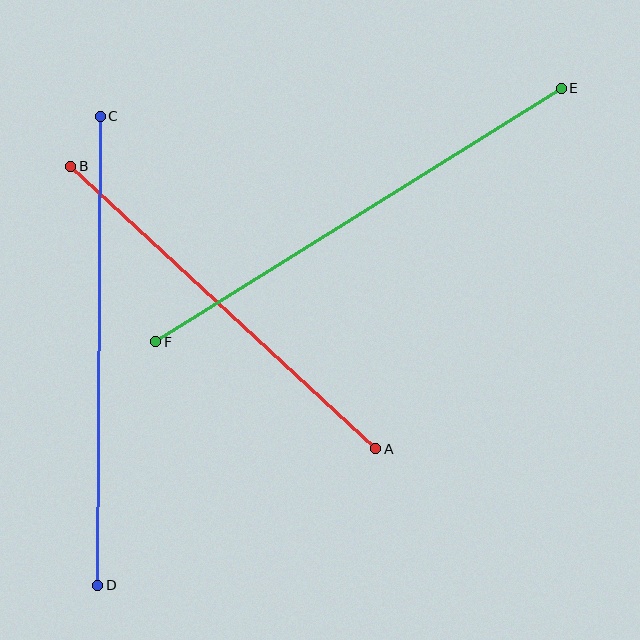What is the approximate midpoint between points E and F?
The midpoint is at approximately (359, 215) pixels.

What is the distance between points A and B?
The distance is approximately 416 pixels.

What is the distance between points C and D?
The distance is approximately 469 pixels.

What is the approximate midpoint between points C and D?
The midpoint is at approximately (99, 351) pixels.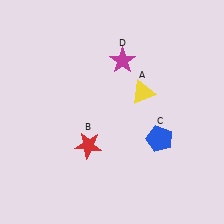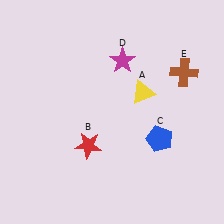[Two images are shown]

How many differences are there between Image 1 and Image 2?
There is 1 difference between the two images.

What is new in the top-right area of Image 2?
A brown cross (E) was added in the top-right area of Image 2.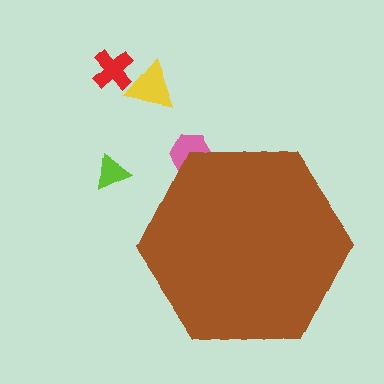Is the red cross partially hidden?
No, the red cross is fully visible.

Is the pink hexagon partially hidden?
Yes, the pink hexagon is partially hidden behind the brown hexagon.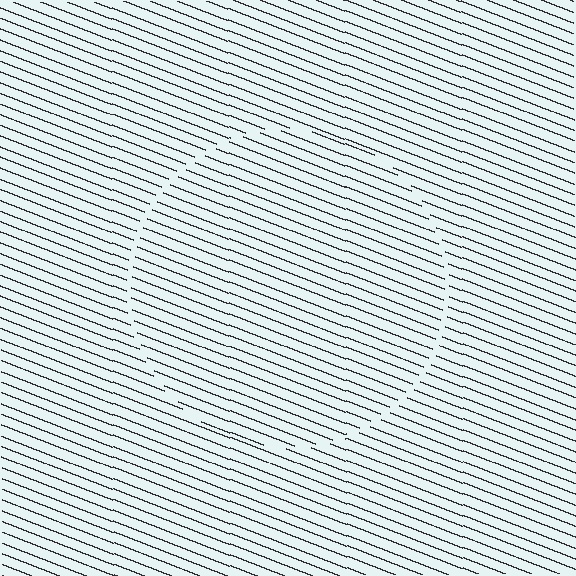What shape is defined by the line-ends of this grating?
An illusory circle. The interior of the shape contains the same grating, shifted by half a period — the contour is defined by the phase discontinuity where line-ends from the inner and outer gratings abut.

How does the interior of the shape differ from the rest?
The interior of the shape contains the same grating, shifted by half a period — the contour is defined by the phase discontinuity where line-ends from the inner and outer gratings abut.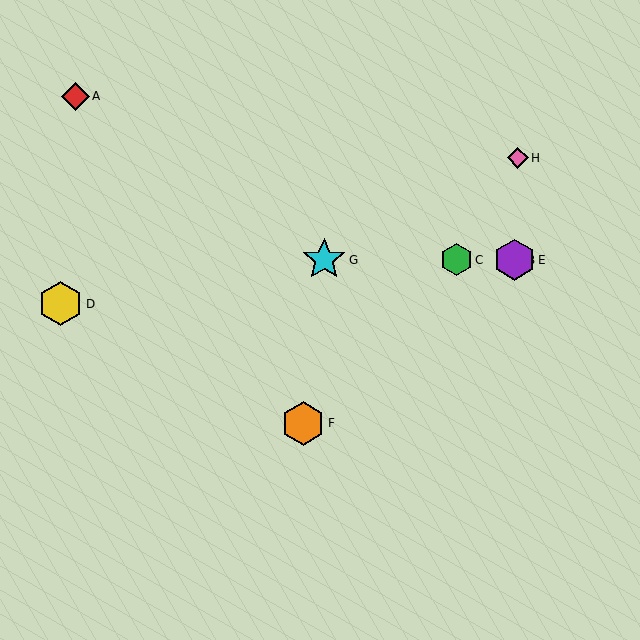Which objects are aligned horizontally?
Objects B, C, E, G are aligned horizontally.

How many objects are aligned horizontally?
4 objects (B, C, E, G) are aligned horizontally.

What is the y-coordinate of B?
Object B is at y≈260.